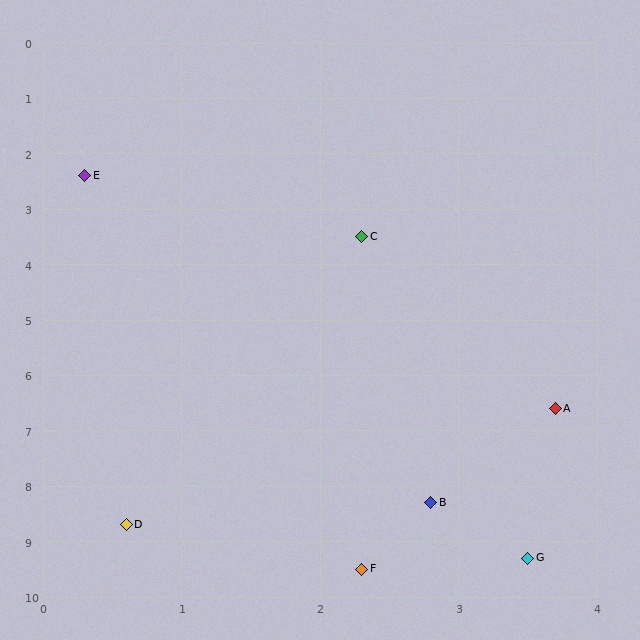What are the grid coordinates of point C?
Point C is at approximately (2.3, 3.5).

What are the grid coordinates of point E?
Point E is at approximately (0.3, 2.4).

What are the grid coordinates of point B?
Point B is at approximately (2.8, 8.3).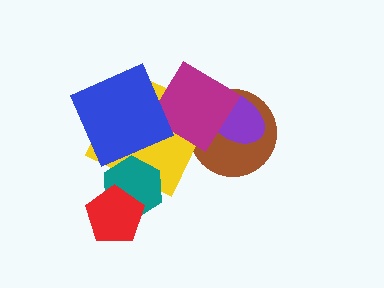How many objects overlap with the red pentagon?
1 object overlaps with the red pentagon.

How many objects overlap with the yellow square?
3 objects overlap with the yellow square.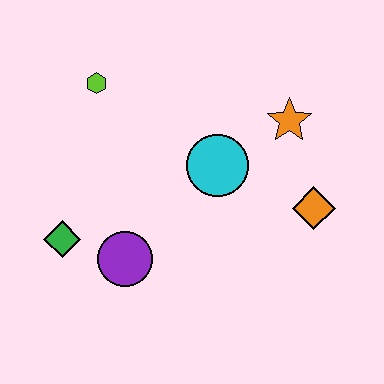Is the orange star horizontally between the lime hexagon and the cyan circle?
No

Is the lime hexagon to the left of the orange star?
Yes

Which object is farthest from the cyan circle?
The green diamond is farthest from the cyan circle.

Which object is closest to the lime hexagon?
The cyan circle is closest to the lime hexagon.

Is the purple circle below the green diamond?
Yes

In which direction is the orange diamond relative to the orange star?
The orange diamond is below the orange star.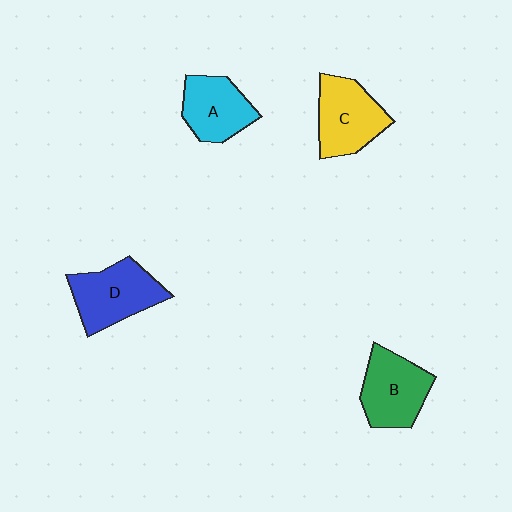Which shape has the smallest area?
Shape A (cyan).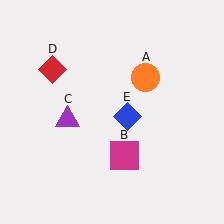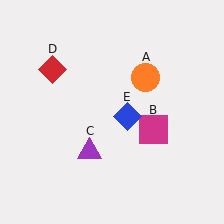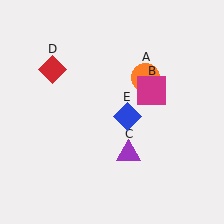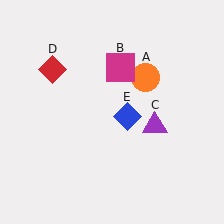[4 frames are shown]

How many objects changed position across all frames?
2 objects changed position: magenta square (object B), purple triangle (object C).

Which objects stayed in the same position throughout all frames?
Orange circle (object A) and red diamond (object D) and blue diamond (object E) remained stationary.